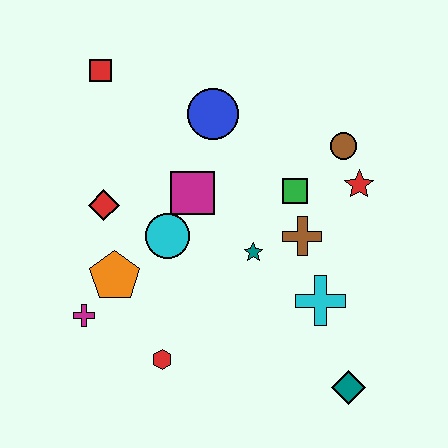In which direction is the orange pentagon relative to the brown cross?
The orange pentagon is to the left of the brown cross.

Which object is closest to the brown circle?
The red star is closest to the brown circle.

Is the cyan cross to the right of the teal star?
Yes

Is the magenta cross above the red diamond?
No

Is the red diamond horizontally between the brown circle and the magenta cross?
Yes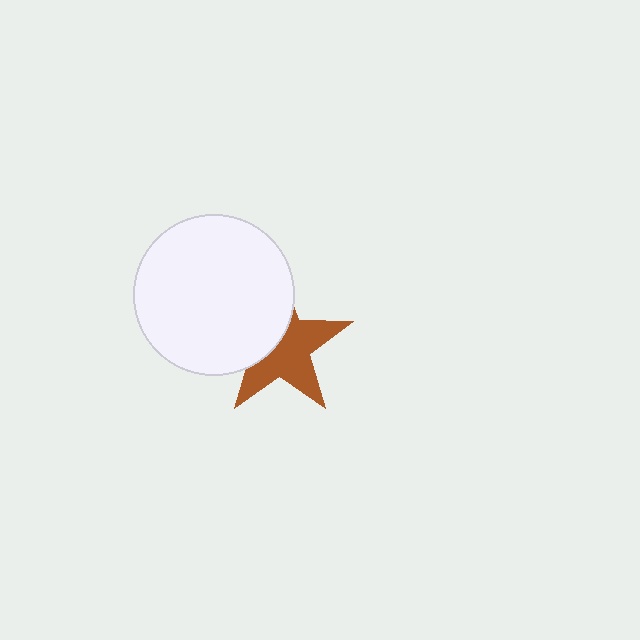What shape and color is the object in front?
The object in front is a white circle.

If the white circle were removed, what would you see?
You would see the complete brown star.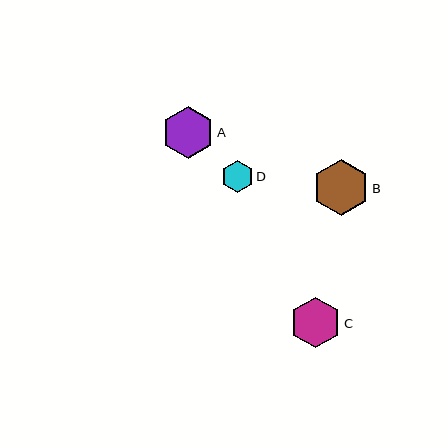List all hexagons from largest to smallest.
From largest to smallest: B, A, C, D.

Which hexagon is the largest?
Hexagon B is the largest with a size of approximately 57 pixels.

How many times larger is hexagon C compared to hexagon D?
Hexagon C is approximately 1.6 times the size of hexagon D.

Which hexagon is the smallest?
Hexagon D is the smallest with a size of approximately 33 pixels.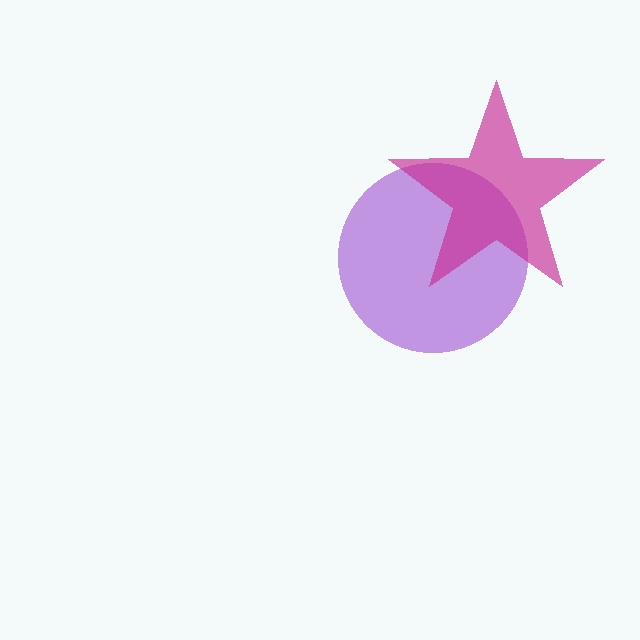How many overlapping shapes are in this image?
There are 2 overlapping shapes in the image.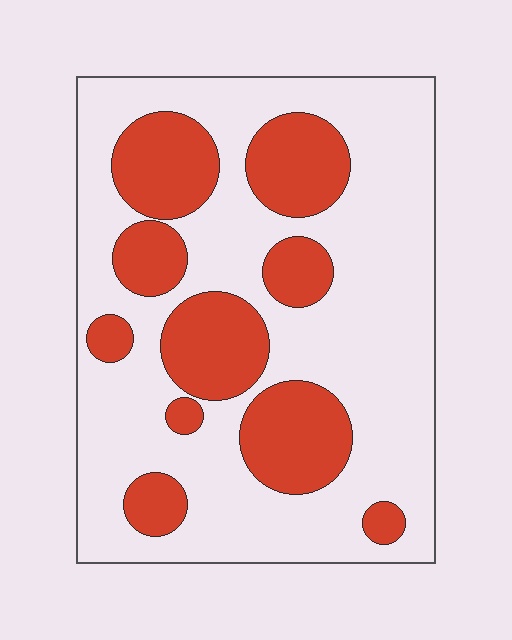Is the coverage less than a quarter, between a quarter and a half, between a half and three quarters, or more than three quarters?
Between a quarter and a half.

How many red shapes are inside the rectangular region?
10.